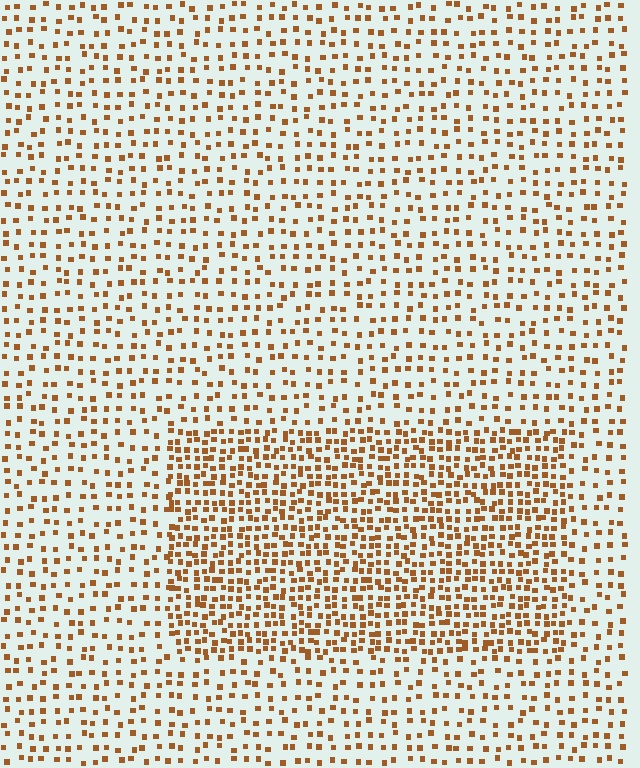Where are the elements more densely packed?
The elements are more densely packed inside the rectangle boundary.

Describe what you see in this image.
The image contains small brown elements arranged at two different densities. A rectangle-shaped region is visible where the elements are more densely packed than the surrounding area.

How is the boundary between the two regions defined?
The boundary is defined by a change in element density (approximately 2.1x ratio). All elements are the same color, size, and shape.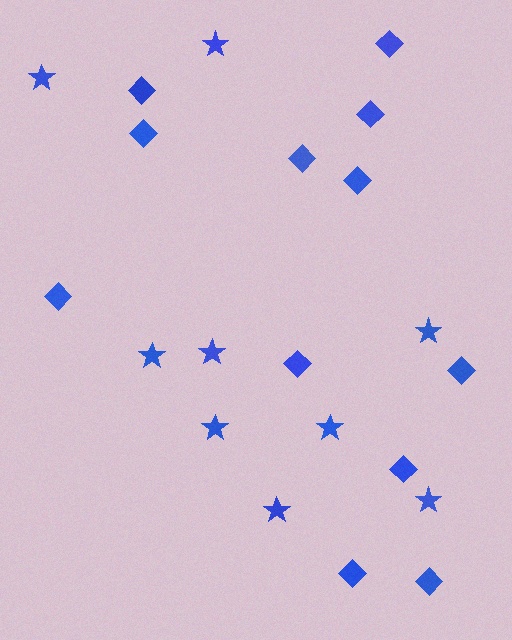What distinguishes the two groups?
There are 2 groups: one group of diamonds (12) and one group of stars (9).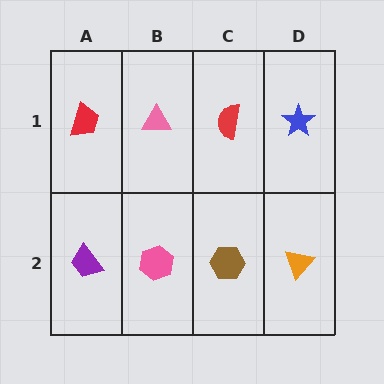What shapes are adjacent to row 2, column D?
A blue star (row 1, column D), a brown hexagon (row 2, column C).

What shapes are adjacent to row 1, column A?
A purple trapezoid (row 2, column A), a pink triangle (row 1, column B).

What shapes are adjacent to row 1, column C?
A brown hexagon (row 2, column C), a pink triangle (row 1, column B), a blue star (row 1, column D).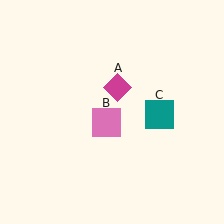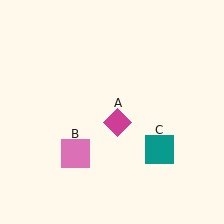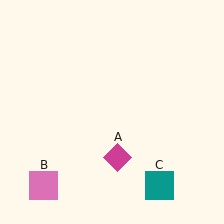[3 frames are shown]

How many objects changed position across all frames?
3 objects changed position: magenta diamond (object A), pink square (object B), teal square (object C).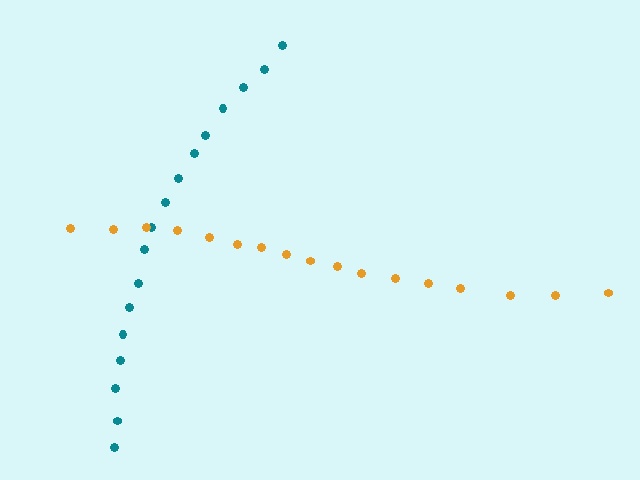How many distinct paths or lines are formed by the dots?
There are 2 distinct paths.